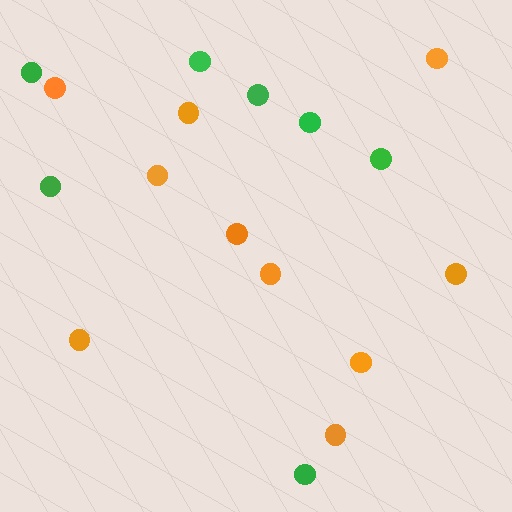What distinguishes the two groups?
There are 2 groups: one group of green circles (7) and one group of orange circles (10).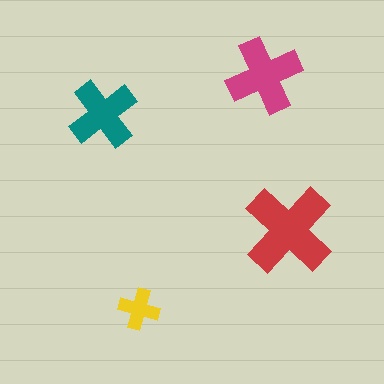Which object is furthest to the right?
The red cross is rightmost.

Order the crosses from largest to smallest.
the red one, the magenta one, the teal one, the yellow one.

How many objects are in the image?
There are 4 objects in the image.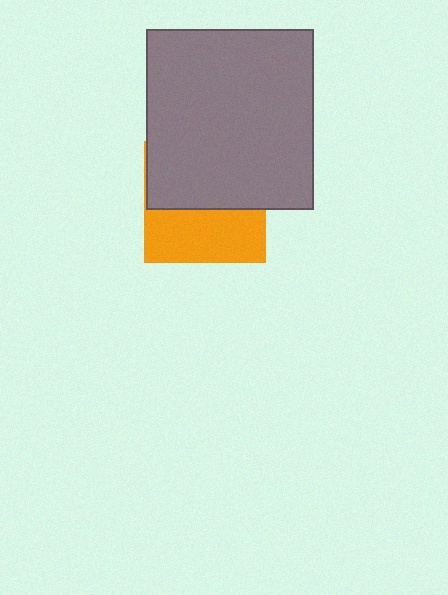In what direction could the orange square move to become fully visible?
The orange square could move down. That would shift it out from behind the gray rectangle entirely.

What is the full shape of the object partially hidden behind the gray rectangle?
The partially hidden object is an orange square.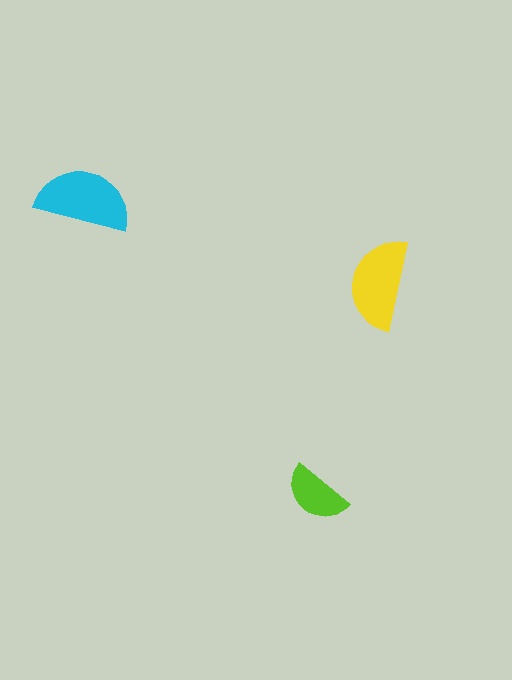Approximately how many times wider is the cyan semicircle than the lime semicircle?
About 1.5 times wider.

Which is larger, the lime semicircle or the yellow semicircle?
The yellow one.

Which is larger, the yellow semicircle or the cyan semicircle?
The cyan one.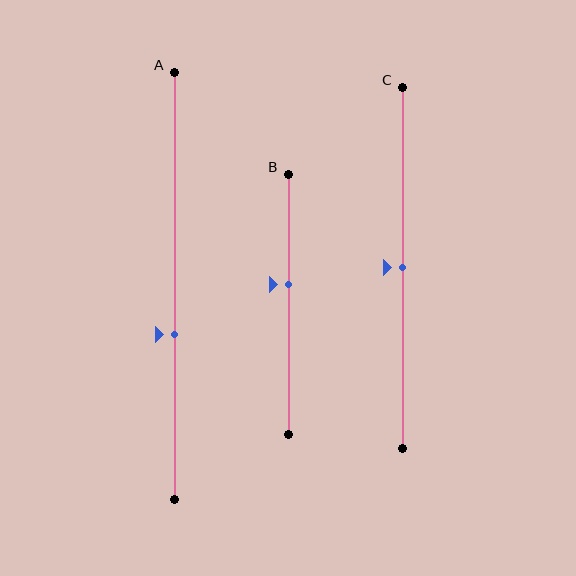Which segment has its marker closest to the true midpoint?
Segment C has its marker closest to the true midpoint.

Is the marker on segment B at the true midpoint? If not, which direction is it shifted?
No, the marker on segment B is shifted upward by about 8% of the segment length.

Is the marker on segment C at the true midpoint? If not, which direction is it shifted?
Yes, the marker on segment C is at the true midpoint.